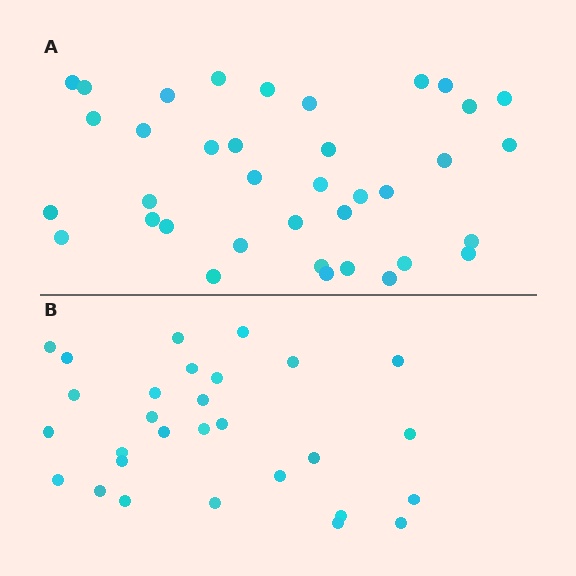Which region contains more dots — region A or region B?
Region A (the top region) has more dots.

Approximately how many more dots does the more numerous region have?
Region A has roughly 8 or so more dots than region B.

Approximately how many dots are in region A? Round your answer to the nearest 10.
About 40 dots. (The exact count is 37, which rounds to 40.)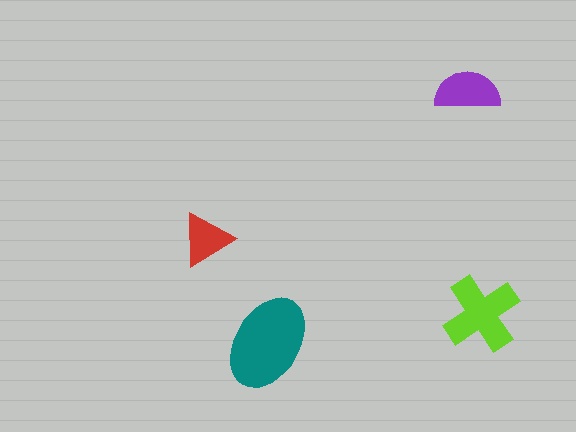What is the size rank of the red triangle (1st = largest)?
4th.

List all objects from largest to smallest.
The teal ellipse, the lime cross, the purple semicircle, the red triangle.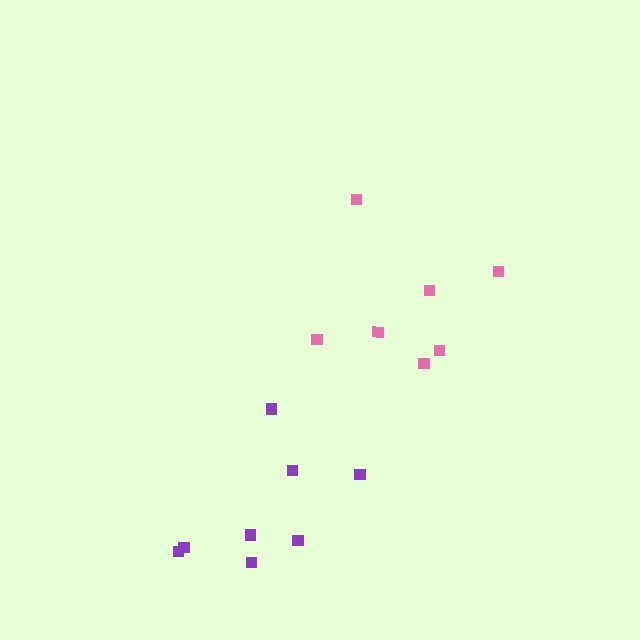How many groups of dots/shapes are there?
There are 2 groups.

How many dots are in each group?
Group 1: 7 dots, Group 2: 8 dots (15 total).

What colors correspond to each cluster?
The clusters are colored: pink, purple.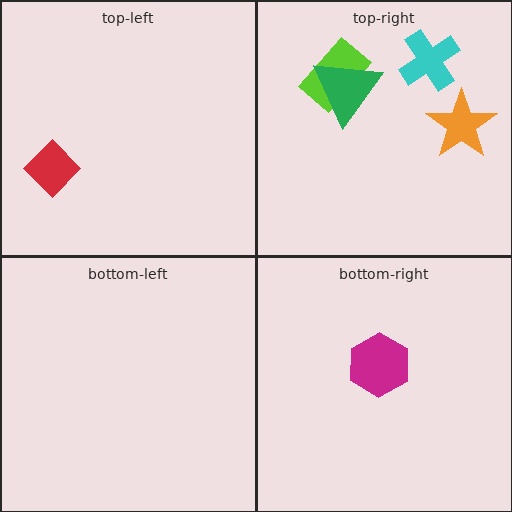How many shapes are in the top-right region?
4.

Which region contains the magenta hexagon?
The bottom-right region.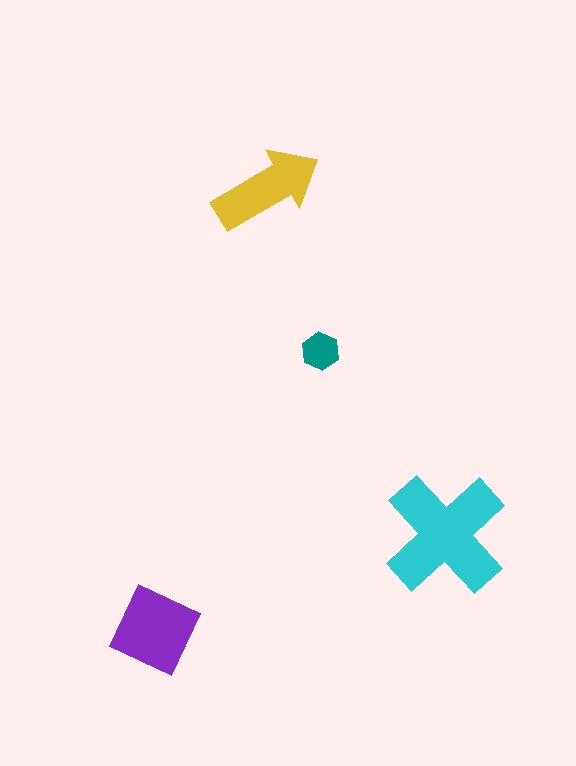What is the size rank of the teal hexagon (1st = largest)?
4th.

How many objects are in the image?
There are 4 objects in the image.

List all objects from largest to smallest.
The cyan cross, the purple diamond, the yellow arrow, the teal hexagon.